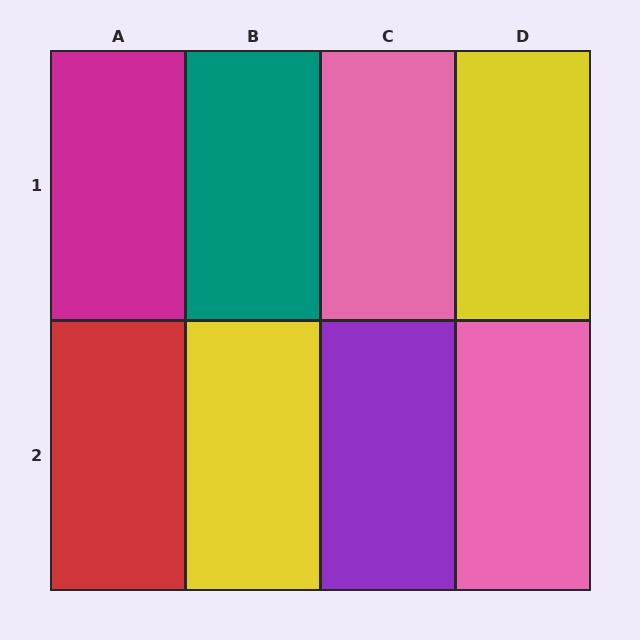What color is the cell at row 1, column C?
Pink.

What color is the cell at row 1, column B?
Teal.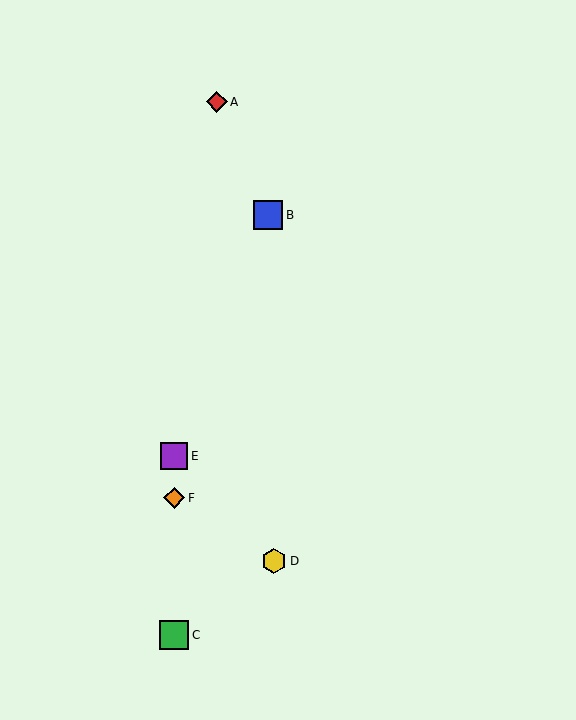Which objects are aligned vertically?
Objects C, E, F are aligned vertically.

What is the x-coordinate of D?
Object D is at x≈274.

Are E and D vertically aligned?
No, E is at x≈174 and D is at x≈274.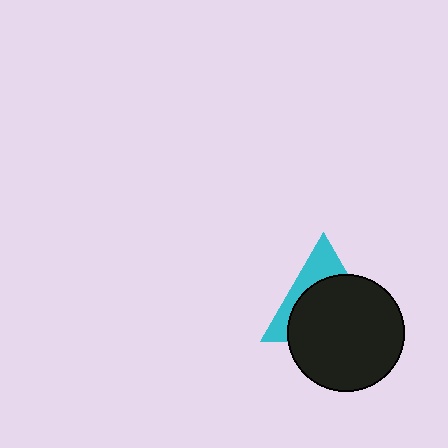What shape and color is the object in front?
The object in front is a black circle.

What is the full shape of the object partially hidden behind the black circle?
The partially hidden object is a cyan triangle.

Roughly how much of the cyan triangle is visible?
A small part of it is visible (roughly 33%).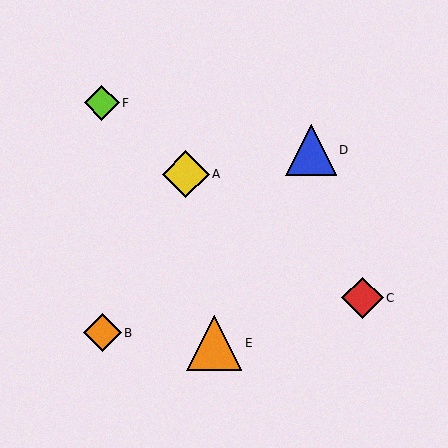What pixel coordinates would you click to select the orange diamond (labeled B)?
Click at (102, 333) to select the orange diamond B.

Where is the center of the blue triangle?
The center of the blue triangle is at (311, 150).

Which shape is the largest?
The orange triangle (labeled E) is the largest.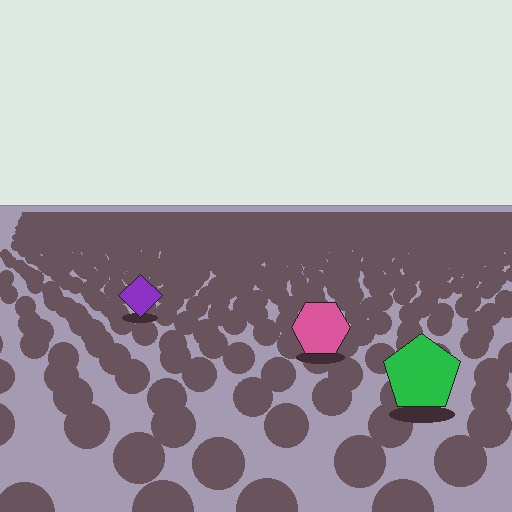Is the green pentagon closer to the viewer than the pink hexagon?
Yes. The green pentagon is closer — you can tell from the texture gradient: the ground texture is coarser near it.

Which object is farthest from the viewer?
The purple diamond is farthest from the viewer. It appears smaller and the ground texture around it is denser.